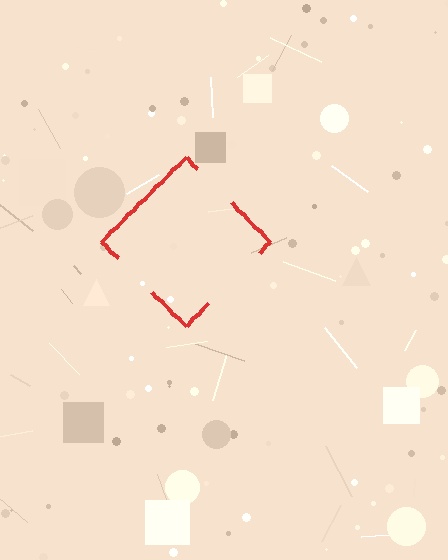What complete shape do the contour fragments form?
The contour fragments form a diamond.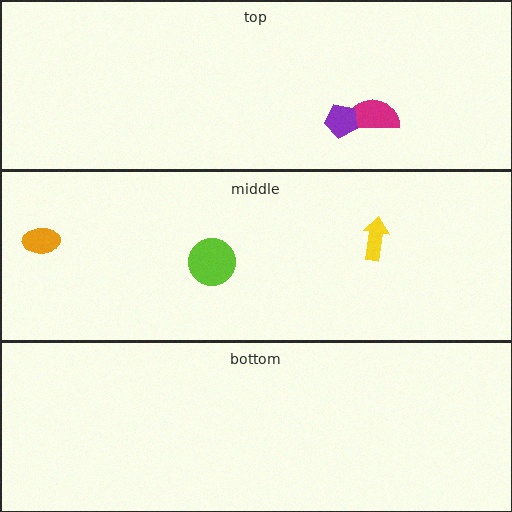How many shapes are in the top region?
2.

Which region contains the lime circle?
The middle region.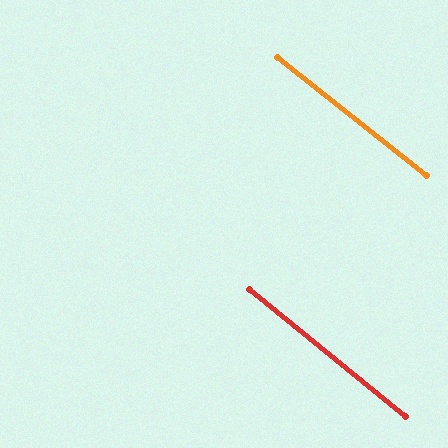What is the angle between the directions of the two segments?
Approximately 1 degree.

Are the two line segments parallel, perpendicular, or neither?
Parallel — their directions differ by only 0.8°.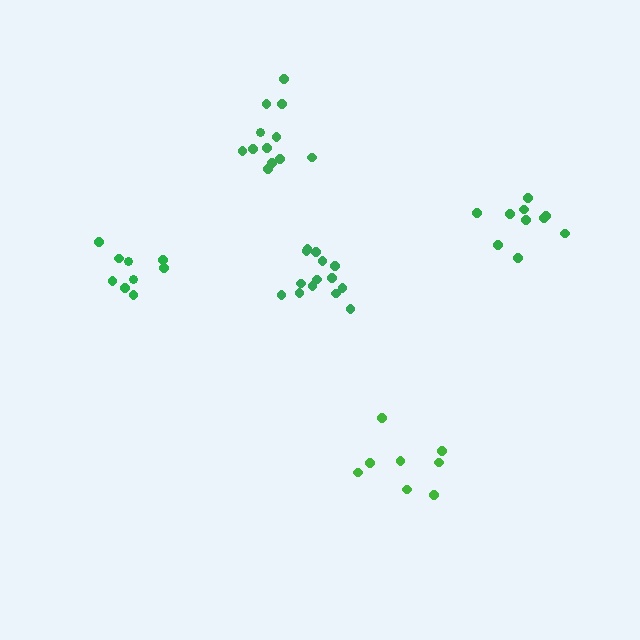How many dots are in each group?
Group 1: 14 dots, Group 2: 9 dots, Group 3: 8 dots, Group 4: 12 dots, Group 5: 10 dots (53 total).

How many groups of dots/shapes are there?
There are 5 groups.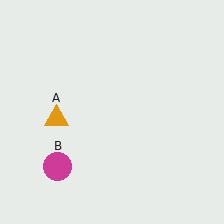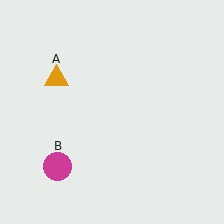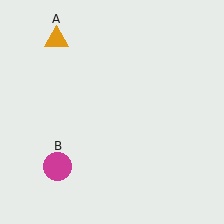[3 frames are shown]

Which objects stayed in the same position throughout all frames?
Magenta circle (object B) remained stationary.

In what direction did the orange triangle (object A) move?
The orange triangle (object A) moved up.